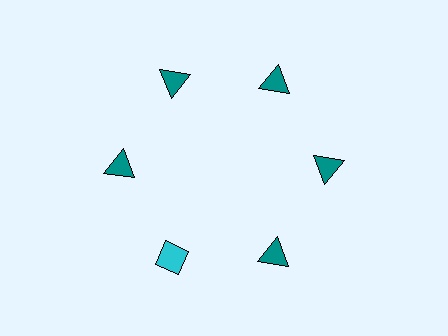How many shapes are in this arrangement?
There are 6 shapes arranged in a ring pattern.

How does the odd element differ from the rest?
It differs in both color (cyan instead of teal) and shape (diamond instead of triangle).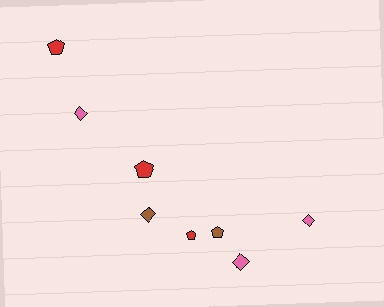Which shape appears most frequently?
Diamond, with 4 objects.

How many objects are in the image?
There are 8 objects.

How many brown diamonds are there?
There is 1 brown diamond.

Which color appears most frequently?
Pink, with 3 objects.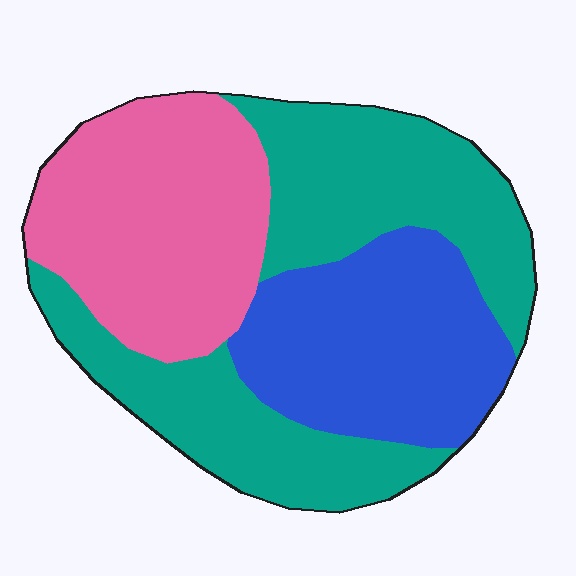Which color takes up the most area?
Teal, at roughly 40%.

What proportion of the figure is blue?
Blue covers roughly 25% of the figure.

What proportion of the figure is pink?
Pink takes up between a sixth and a third of the figure.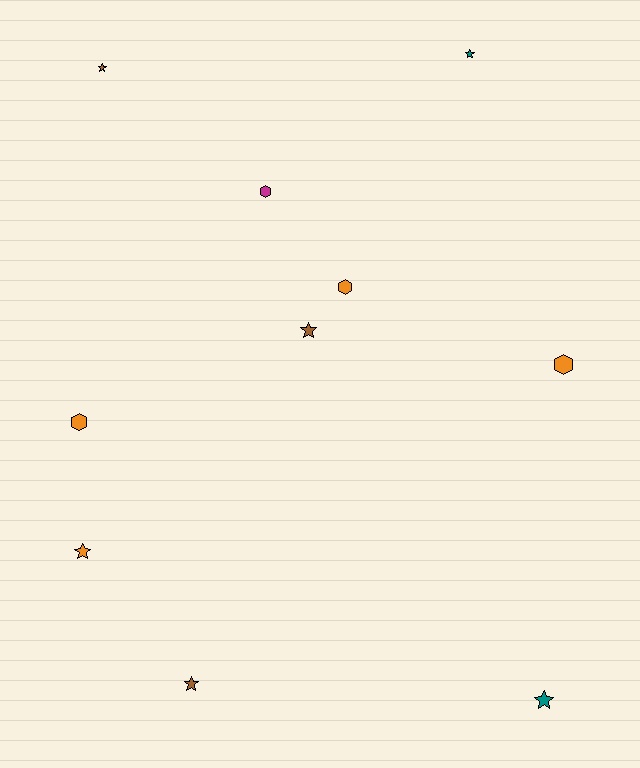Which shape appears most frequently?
Star, with 6 objects.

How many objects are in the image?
There are 10 objects.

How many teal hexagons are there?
There are no teal hexagons.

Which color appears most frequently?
Orange, with 4 objects.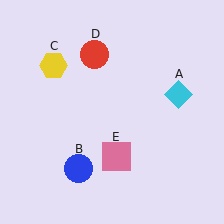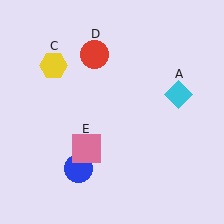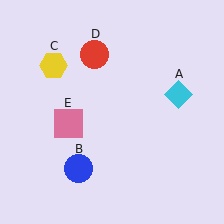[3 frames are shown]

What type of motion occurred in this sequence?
The pink square (object E) rotated clockwise around the center of the scene.